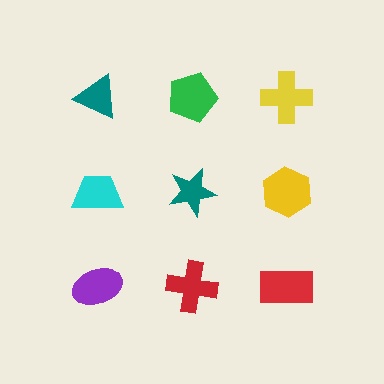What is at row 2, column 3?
A yellow hexagon.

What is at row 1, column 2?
A green pentagon.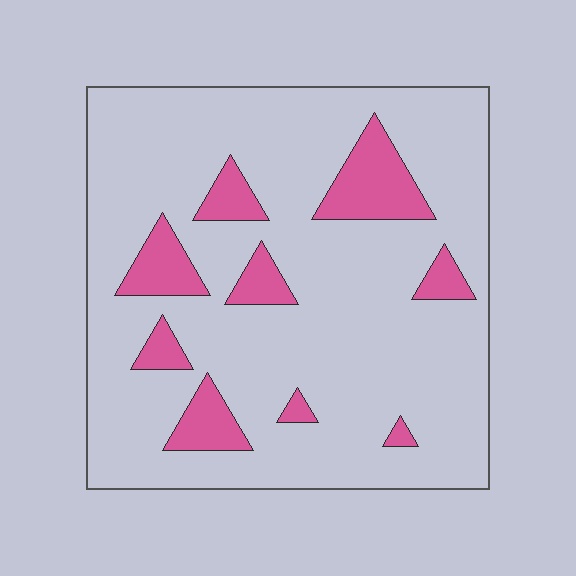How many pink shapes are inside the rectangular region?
9.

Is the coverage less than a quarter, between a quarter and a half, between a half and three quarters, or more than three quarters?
Less than a quarter.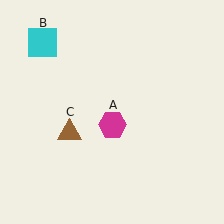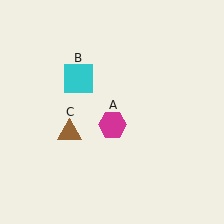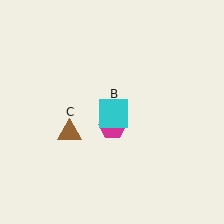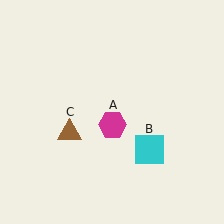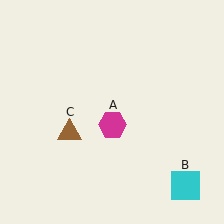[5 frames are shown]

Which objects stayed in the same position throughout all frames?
Magenta hexagon (object A) and brown triangle (object C) remained stationary.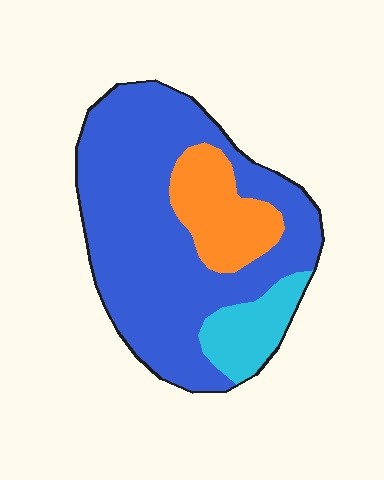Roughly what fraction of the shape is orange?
Orange covers about 15% of the shape.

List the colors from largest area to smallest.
From largest to smallest: blue, orange, cyan.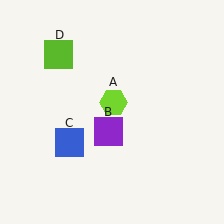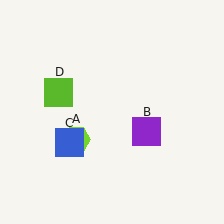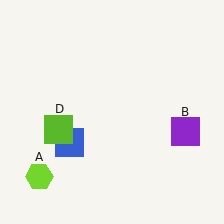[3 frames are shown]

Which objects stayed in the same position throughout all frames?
Blue square (object C) remained stationary.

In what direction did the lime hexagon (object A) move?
The lime hexagon (object A) moved down and to the left.